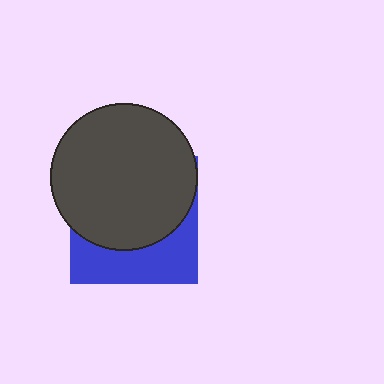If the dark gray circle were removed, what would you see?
You would see the complete blue square.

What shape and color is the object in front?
The object in front is a dark gray circle.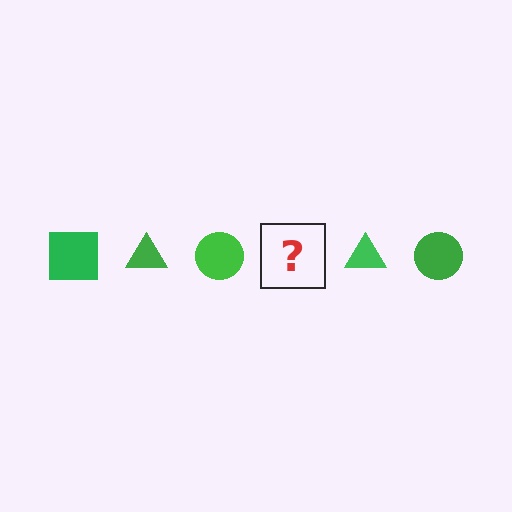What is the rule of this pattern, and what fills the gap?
The rule is that the pattern cycles through square, triangle, circle shapes in green. The gap should be filled with a green square.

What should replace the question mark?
The question mark should be replaced with a green square.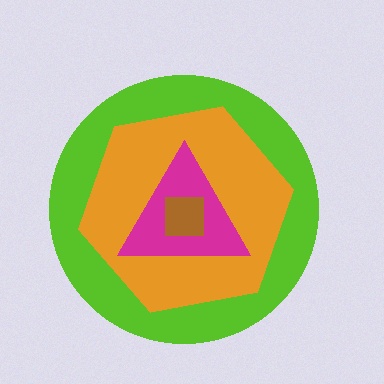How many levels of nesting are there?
4.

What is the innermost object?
The brown square.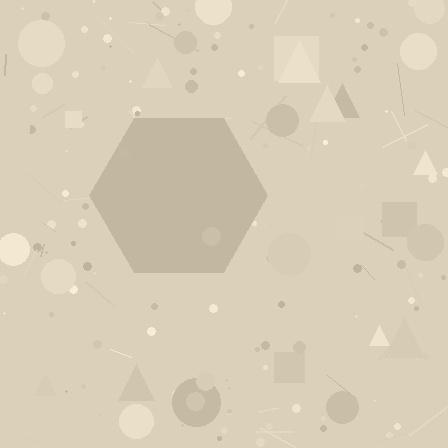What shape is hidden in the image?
A hexagon is hidden in the image.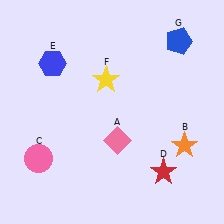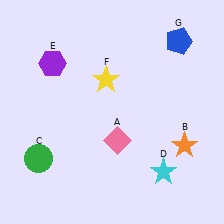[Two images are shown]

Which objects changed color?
C changed from pink to green. D changed from red to cyan. E changed from blue to purple.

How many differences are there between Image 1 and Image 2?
There are 3 differences between the two images.